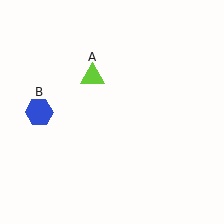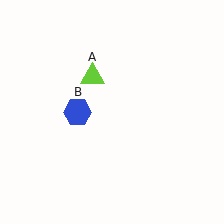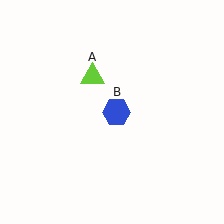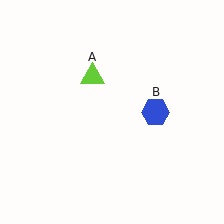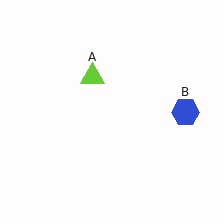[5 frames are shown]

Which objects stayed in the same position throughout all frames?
Lime triangle (object A) remained stationary.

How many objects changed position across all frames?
1 object changed position: blue hexagon (object B).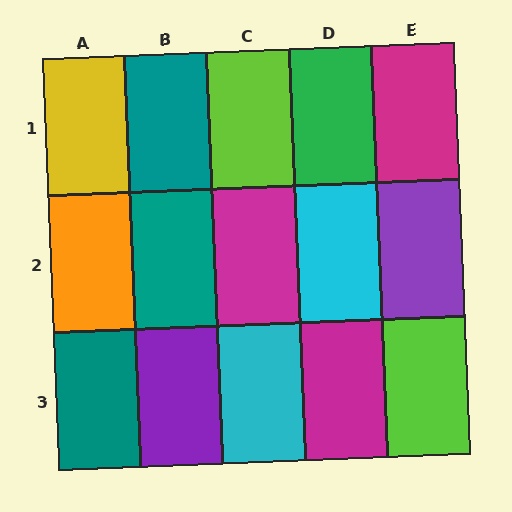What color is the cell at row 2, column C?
Magenta.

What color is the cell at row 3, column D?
Magenta.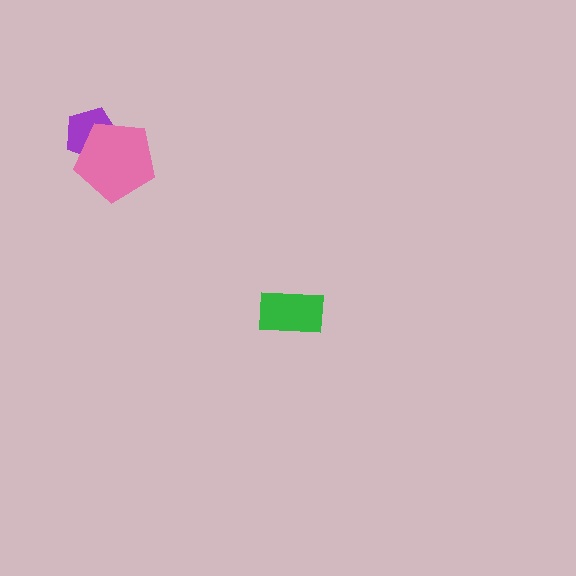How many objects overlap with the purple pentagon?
1 object overlaps with the purple pentagon.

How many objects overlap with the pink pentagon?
1 object overlaps with the pink pentagon.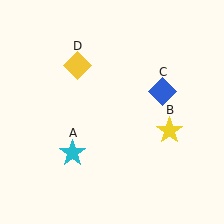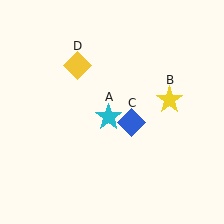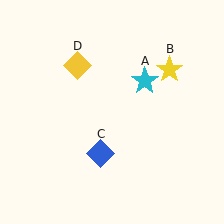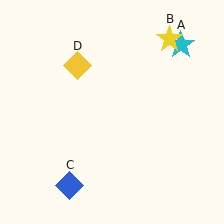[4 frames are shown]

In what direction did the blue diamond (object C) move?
The blue diamond (object C) moved down and to the left.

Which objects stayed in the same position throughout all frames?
Yellow diamond (object D) remained stationary.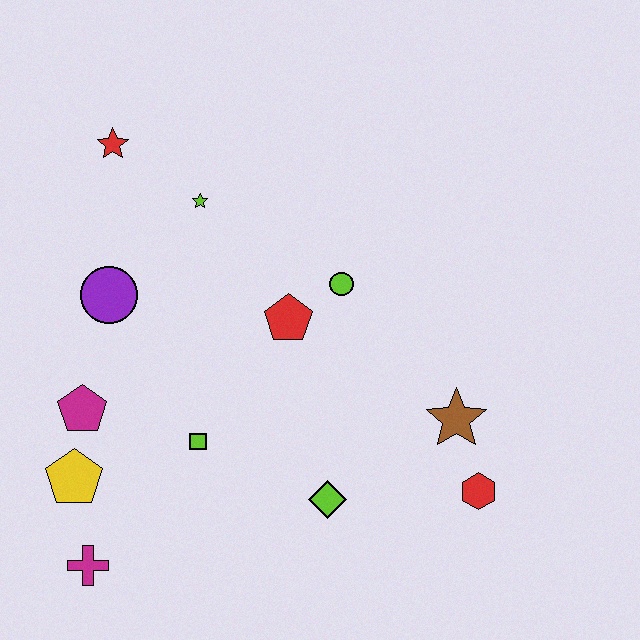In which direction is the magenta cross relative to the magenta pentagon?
The magenta cross is below the magenta pentagon.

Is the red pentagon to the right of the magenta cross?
Yes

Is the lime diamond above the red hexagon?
No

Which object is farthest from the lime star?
The red hexagon is farthest from the lime star.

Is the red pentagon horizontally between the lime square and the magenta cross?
No